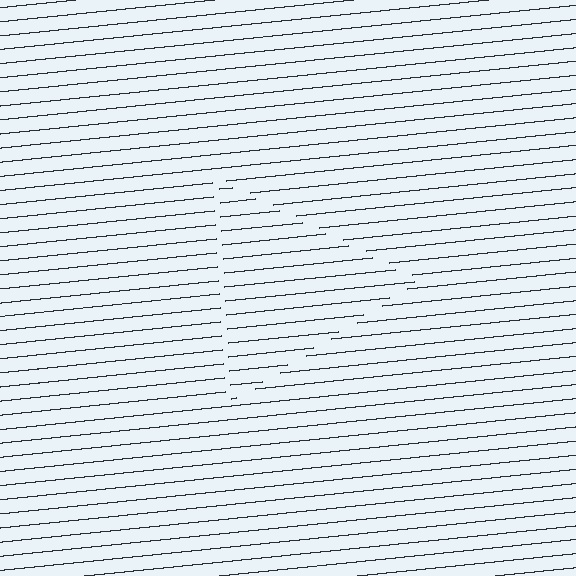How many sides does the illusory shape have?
3 sides — the line-ends trace a triangle.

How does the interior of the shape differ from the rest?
The interior of the shape contains the same grating, shifted by half a period — the contour is defined by the phase discontinuity where line-ends from the inner and outer gratings abut.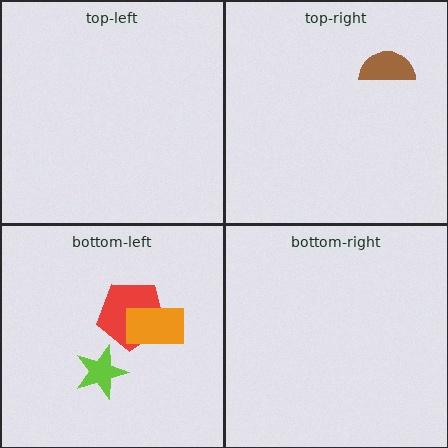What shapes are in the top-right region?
The brown semicircle.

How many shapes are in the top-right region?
1.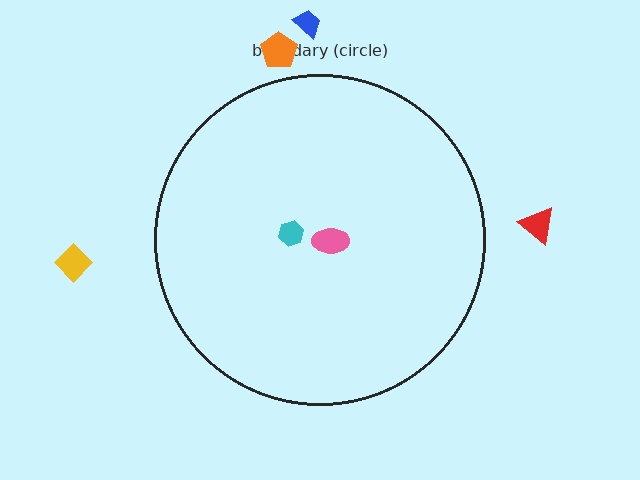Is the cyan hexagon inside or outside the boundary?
Inside.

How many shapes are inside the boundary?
2 inside, 4 outside.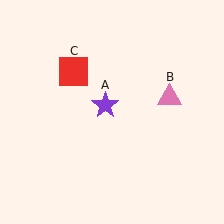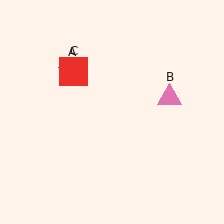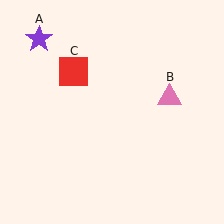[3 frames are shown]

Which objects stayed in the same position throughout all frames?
Pink triangle (object B) and red square (object C) remained stationary.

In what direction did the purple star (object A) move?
The purple star (object A) moved up and to the left.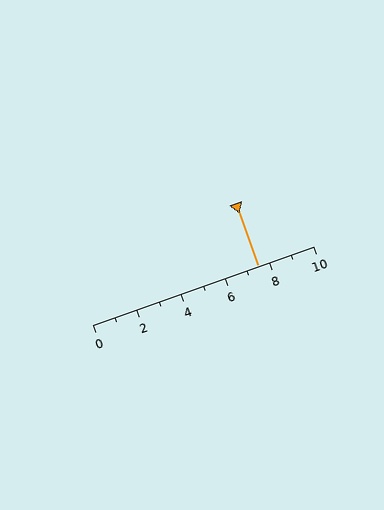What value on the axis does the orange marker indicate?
The marker indicates approximately 7.5.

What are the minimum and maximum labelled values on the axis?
The axis runs from 0 to 10.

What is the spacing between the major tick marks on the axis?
The major ticks are spaced 2 apart.